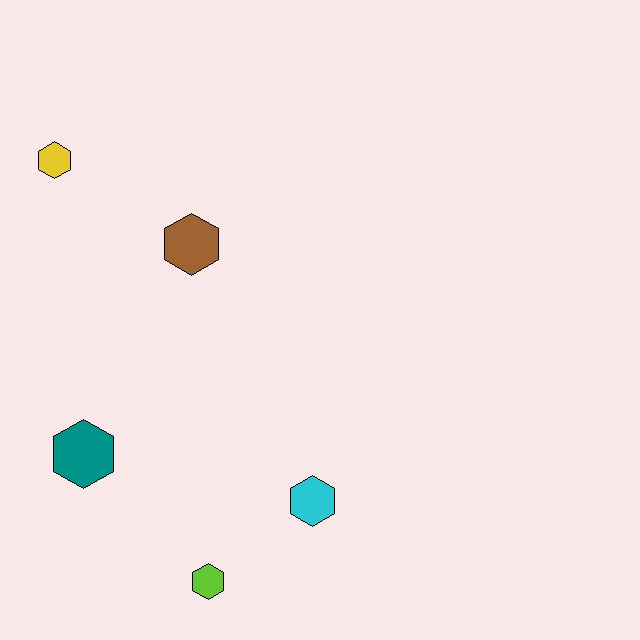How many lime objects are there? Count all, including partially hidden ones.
There is 1 lime object.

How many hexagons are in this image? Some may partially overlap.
There are 5 hexagons.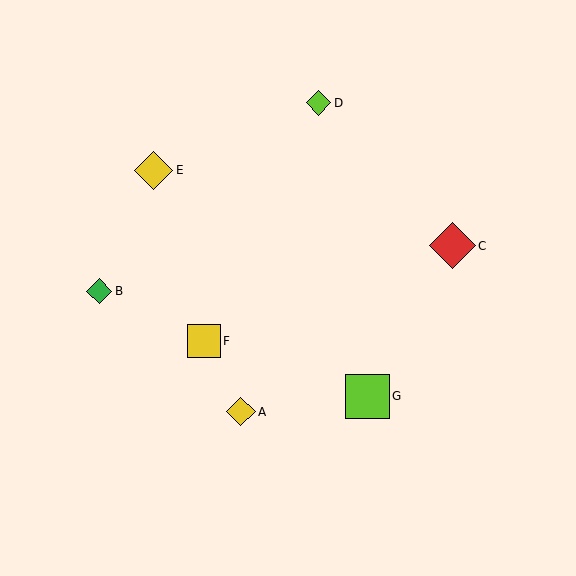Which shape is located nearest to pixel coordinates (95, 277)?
The green diamond (labeled B) at (99, 291) is nearest to that location.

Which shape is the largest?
The red diamond (labeled C) is the largest.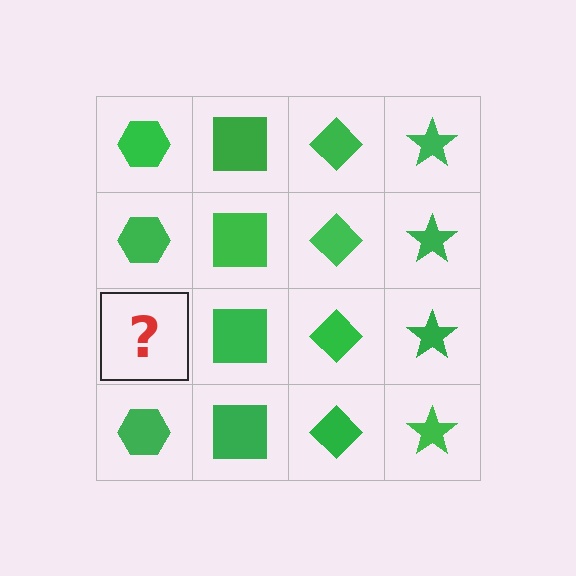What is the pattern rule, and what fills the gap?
The rule is that each column has a consistent shape. The gap should be filled with a green hexagon.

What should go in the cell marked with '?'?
The missing cell should contain a green hexagon.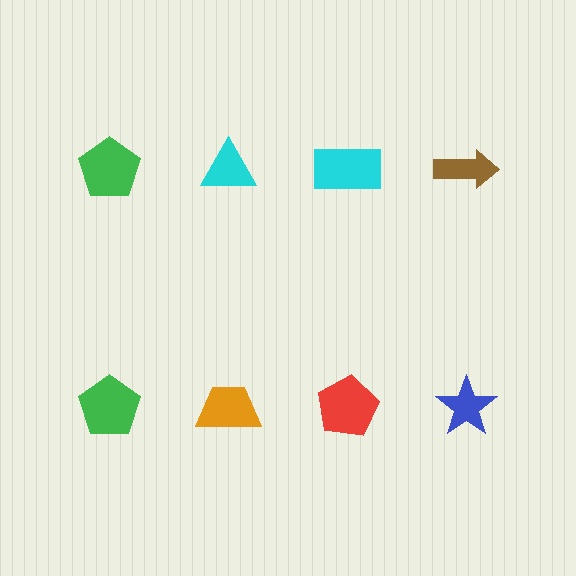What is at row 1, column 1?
A green pentagon.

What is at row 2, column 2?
An orange trapezoid.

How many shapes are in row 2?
4 shapes.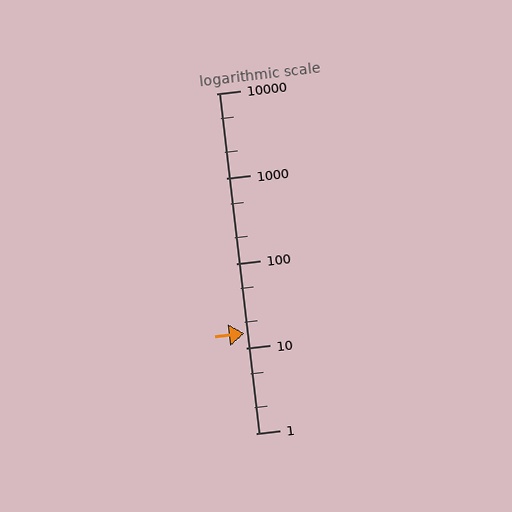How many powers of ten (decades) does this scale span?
The scale spans 4 decades, from 1 to 10000.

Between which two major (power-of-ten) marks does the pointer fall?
The pointer is between 10 and 100.